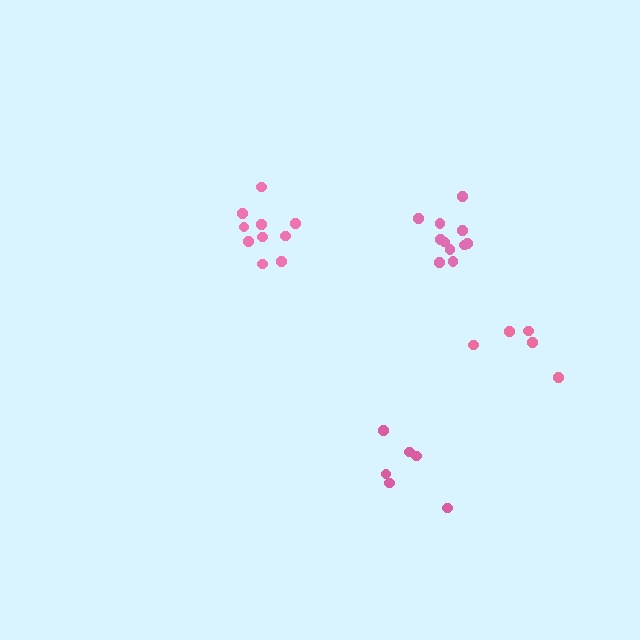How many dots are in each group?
Group 1: 10 dots, Group 2: 11 dots, Group 3: 6 dots, Group 4: 5 dots (32 total).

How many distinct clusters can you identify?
There are 4 distinct clusters.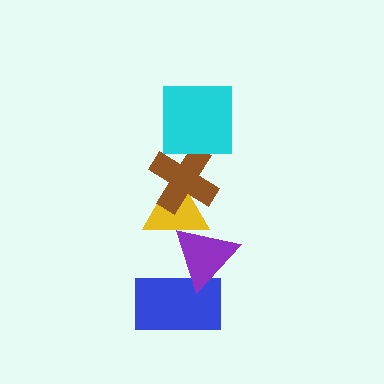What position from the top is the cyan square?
The cyan square is 1st from the top.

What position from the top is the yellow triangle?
The yellow triangle is 3rd from the top.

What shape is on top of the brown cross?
The cyan square is on top of the brown cross.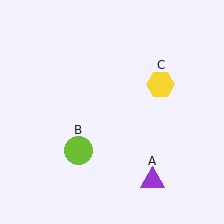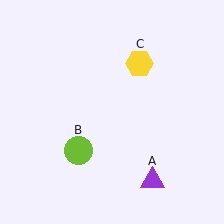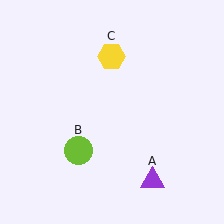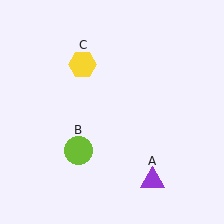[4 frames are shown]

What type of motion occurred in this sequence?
The yellow hexagon (object C) rotated counterclockwise around the center of the scene.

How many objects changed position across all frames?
1 object changed position: yellow hexagon (object C).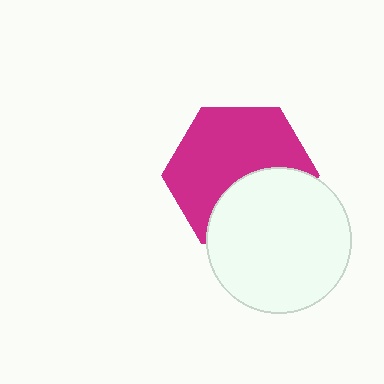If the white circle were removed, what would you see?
You would see the complete magenta hexagon.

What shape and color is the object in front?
The object in front is a white circle.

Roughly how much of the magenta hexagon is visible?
About half of it is visible (roughly 63%).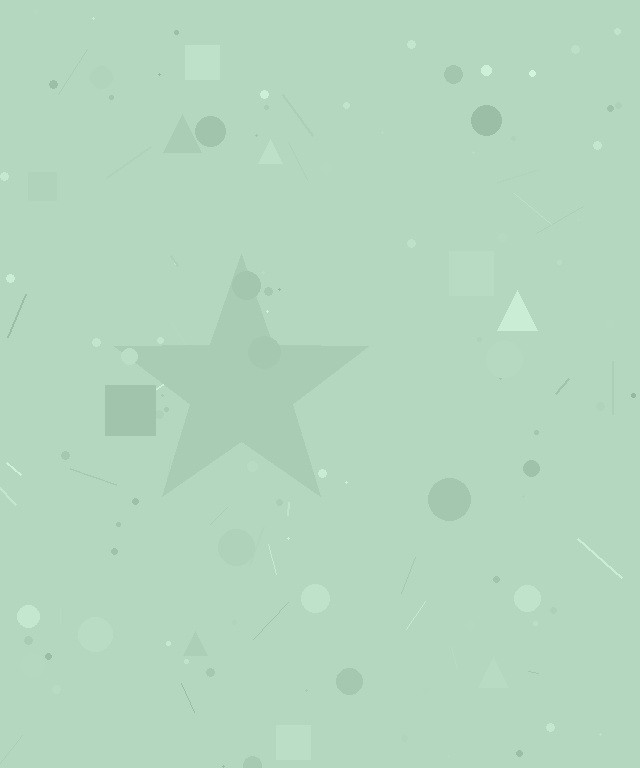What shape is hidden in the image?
A star is hidden in the image.